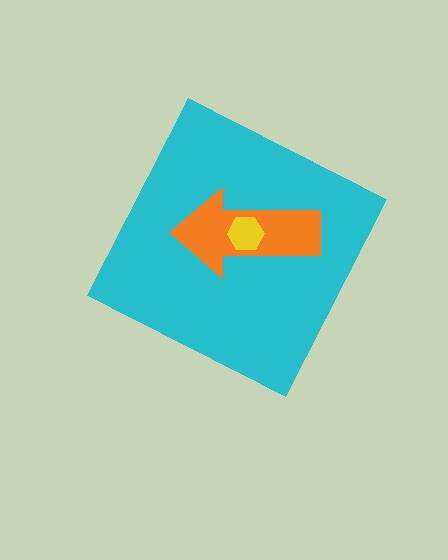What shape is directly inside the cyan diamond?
The orange arrow.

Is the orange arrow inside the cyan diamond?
Yes.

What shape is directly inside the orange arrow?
The yellow hexagon.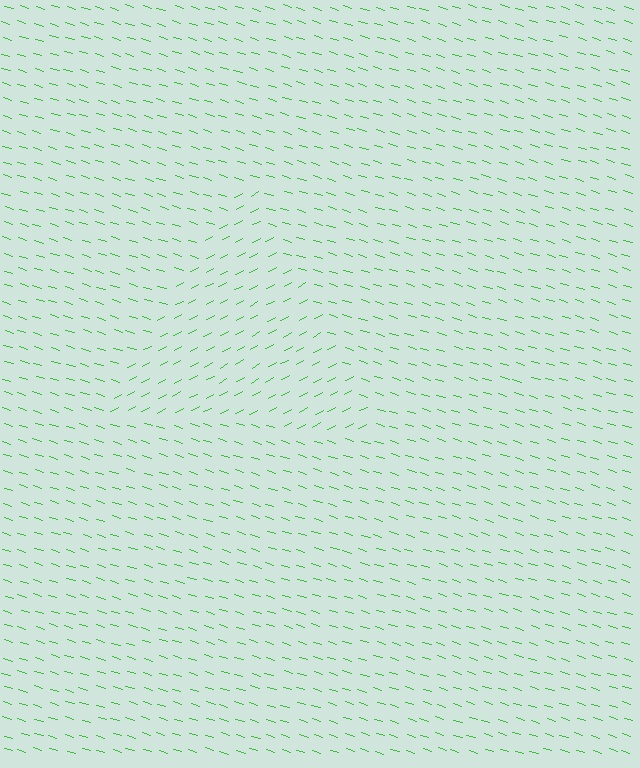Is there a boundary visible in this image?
Yes, there is a texture boundary formed by a change in line orientation.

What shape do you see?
I see a triangle.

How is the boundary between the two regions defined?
The boundary is defined purely by a change in line orientation (approximately 45 degrees difference). All lines are the same color and thickness.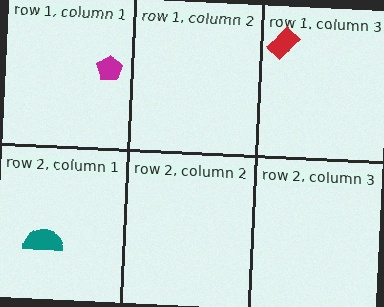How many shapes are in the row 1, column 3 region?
1.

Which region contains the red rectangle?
The row 1, column 3 region.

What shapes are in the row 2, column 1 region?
The teal semicircle.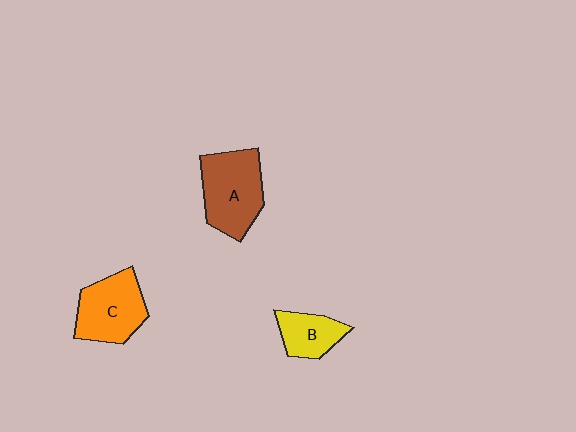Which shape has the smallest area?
Shape B (yellow).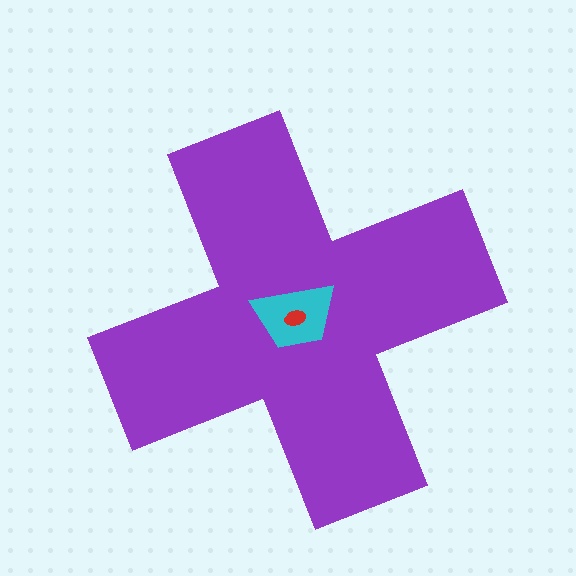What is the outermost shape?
The purple cross.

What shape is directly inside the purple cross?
The cyan trapezoid.